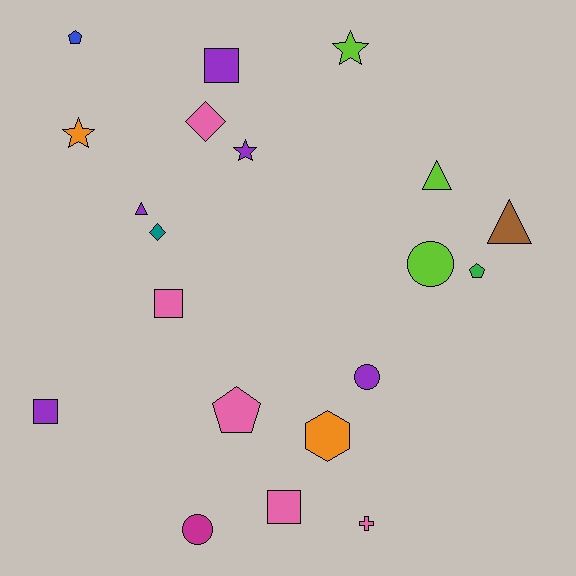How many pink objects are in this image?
There are 5 pink objects.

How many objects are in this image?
There are 20 objects.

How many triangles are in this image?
There are 3 triangles.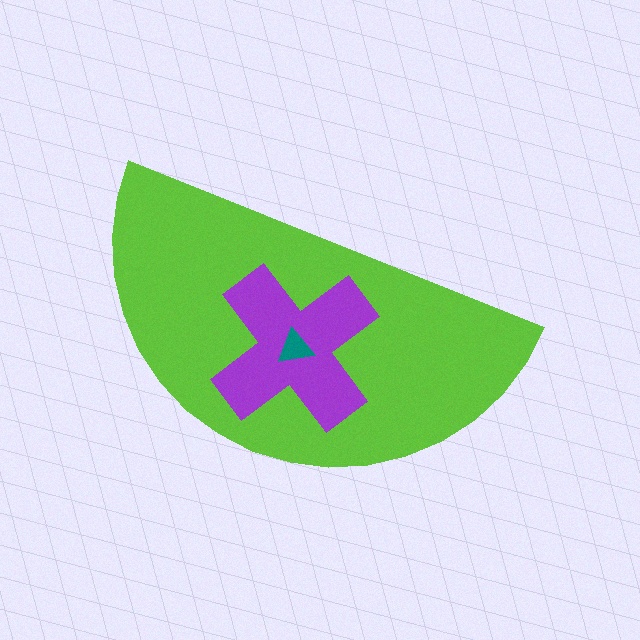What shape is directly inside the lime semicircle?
The purple cross.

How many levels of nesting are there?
3.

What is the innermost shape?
The teal triangle.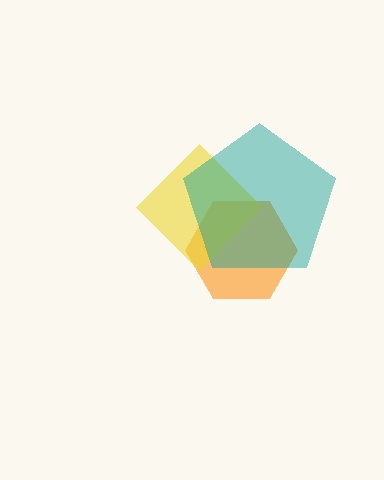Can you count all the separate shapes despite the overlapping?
Yes, there are 3 separate shapes.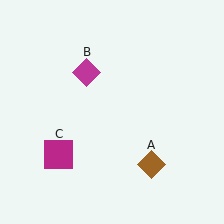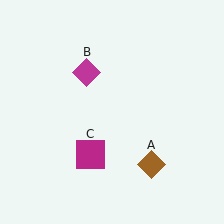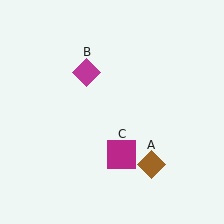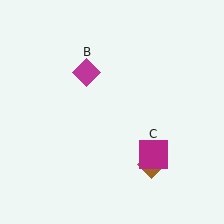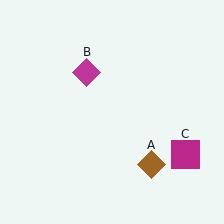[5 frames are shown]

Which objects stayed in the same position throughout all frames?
Brown diamond (object A) and magenta diamond (object B) remained stationary.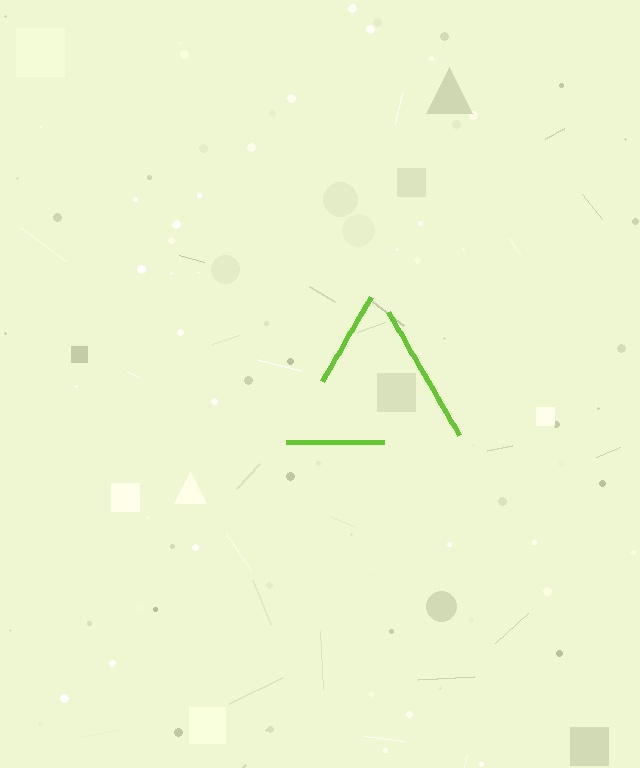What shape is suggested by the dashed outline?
The dashed outline suggests a triangle.